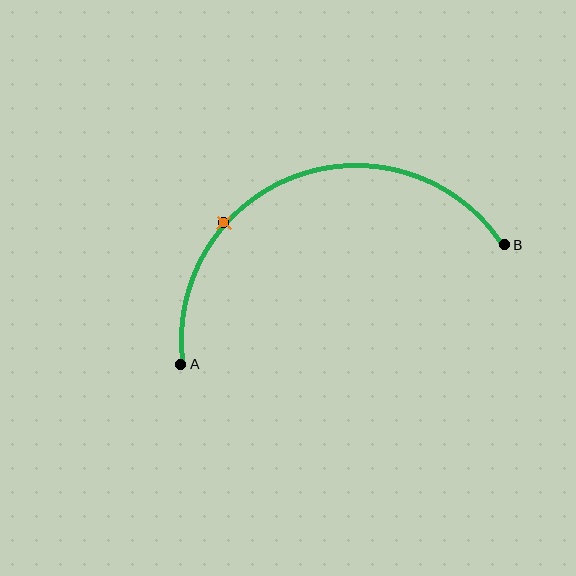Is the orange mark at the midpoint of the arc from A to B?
No. The orange mark lies on the arc but is closer to endpoint A. The arc midpoint would be at the point on the curve equidistant along the arc from both A and B.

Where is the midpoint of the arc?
The arc midpoint is the point on the curve farthest from the straight line joining A and B. It sits above that line.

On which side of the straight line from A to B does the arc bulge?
The arc bulges above the straight line connecting A and B.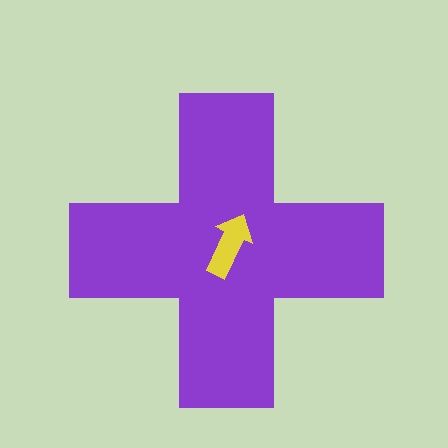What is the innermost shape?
The yellow arrow.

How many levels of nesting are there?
2.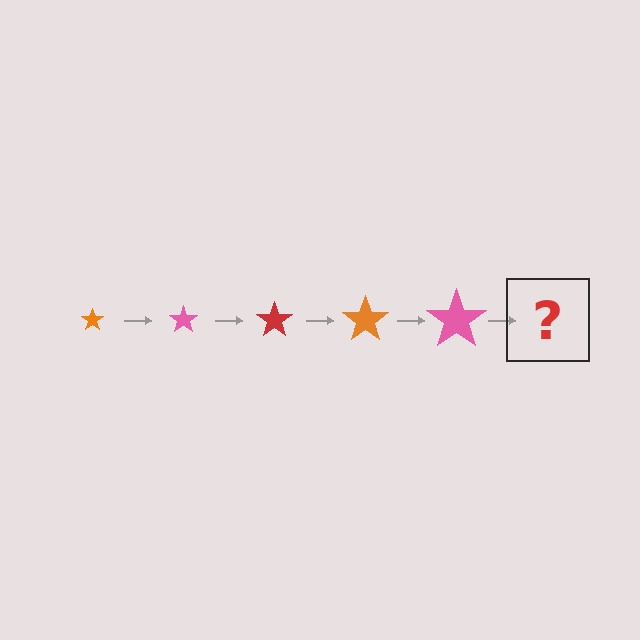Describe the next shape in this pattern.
It should be a red star, larger than the previous one.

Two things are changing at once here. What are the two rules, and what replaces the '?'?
The two rules are that the star grows larger each step and the color cycles through orange, pink, and red. The '?' should be a red star, larger than the previous one.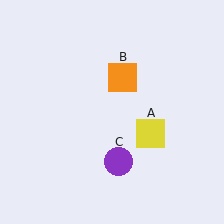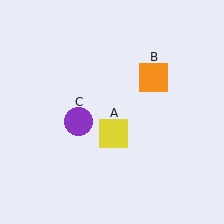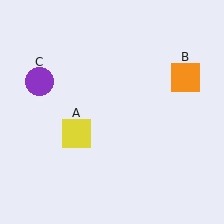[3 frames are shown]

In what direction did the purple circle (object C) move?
The purple circle (object C) moved up and to the left.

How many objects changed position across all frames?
3 objects changed position: yellow square (object A), orange square (object B), purple circle (object C).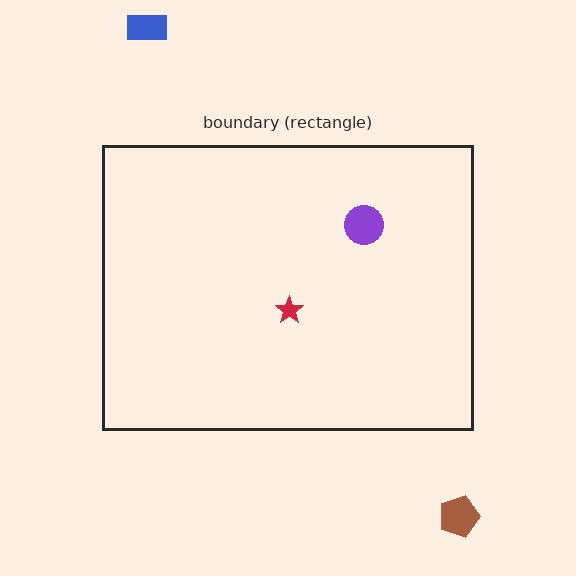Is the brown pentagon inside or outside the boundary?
Outside.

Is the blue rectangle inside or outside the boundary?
Outside.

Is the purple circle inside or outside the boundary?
Inside.